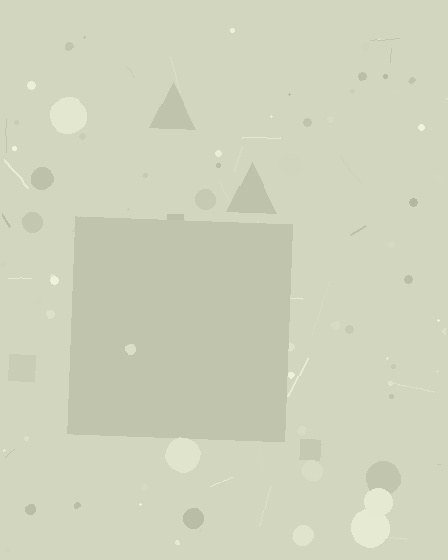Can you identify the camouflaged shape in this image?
The camouflaged shape is a square.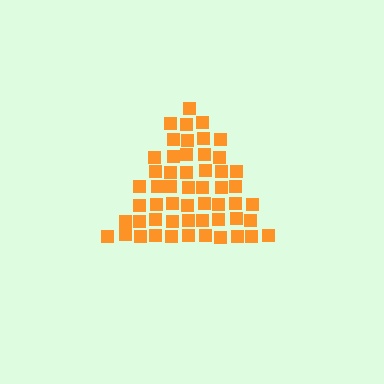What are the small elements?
The small elements are squares.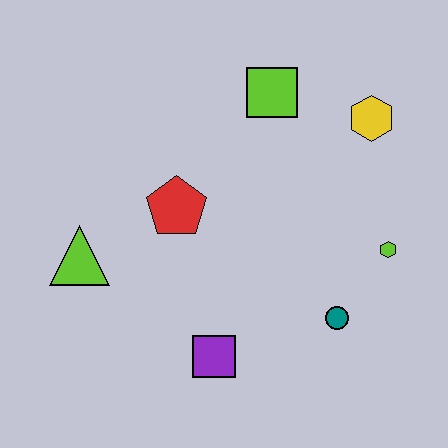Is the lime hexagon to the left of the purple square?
No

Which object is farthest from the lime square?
The purple square is farthest from the lime square.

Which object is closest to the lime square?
The yellow hexagon is closest to the lime square.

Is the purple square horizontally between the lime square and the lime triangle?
Yes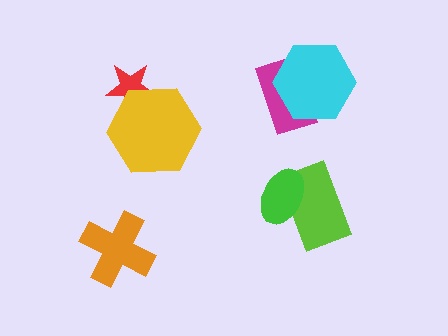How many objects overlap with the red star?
1 object overlaps with the red star.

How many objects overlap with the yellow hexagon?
1 object overlaps with the yellow hexagon.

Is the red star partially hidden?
Yes, it is partially covered by another shape.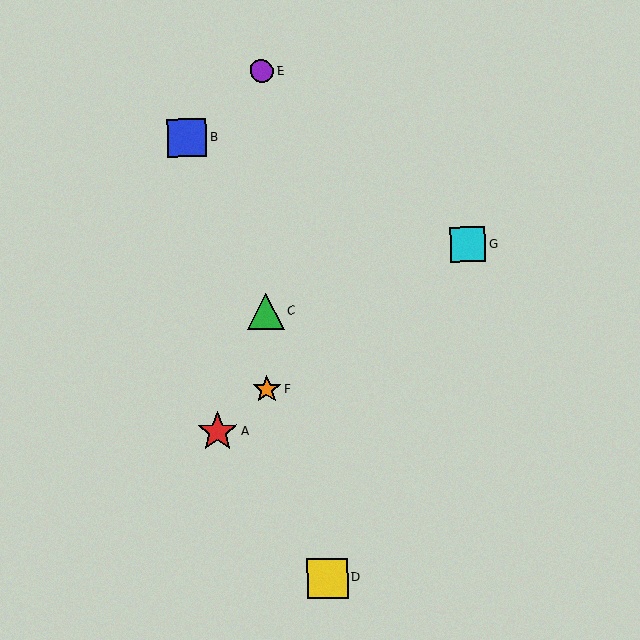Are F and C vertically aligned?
Yes, both are at x≈267.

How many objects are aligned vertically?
3 objects (C, E, F) are aligned vertically.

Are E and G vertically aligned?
No, E is at x≈261 and G is at x≈468.